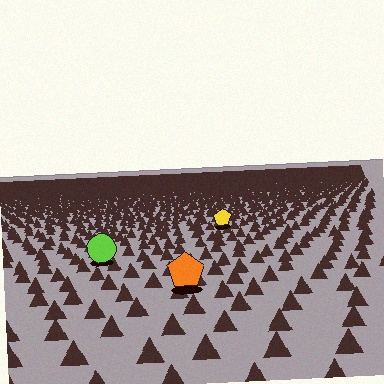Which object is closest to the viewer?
The orange pentagon is closest. The texture marks near it are larger and more spread out.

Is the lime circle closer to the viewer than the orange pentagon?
No. The orange pentagon is closer — you can tell from the texture gradient: the ground texture is coarser near it.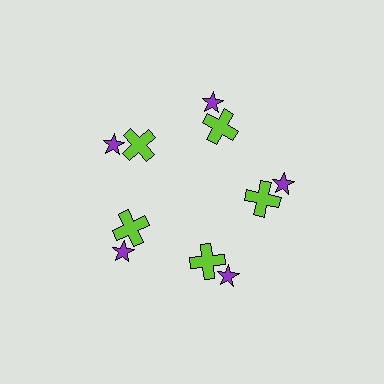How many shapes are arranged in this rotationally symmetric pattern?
There are 10 shapes, arranged in 5 groups of 2.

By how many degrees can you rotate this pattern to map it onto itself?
The pattern maps onto itself every 72 degrees of rotation.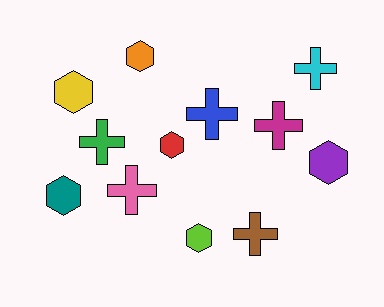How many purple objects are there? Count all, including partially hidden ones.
There is 1 purple object.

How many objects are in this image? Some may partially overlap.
There are 12 objects.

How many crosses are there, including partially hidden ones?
There are 6 crosses.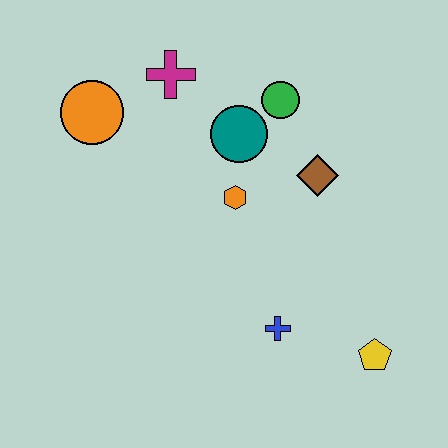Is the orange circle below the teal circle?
No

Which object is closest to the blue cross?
The yellow pentagon is closest to the blue cross.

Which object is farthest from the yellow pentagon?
The orange circle is farthest from the yellow pentagon.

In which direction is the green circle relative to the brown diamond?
The green circle is above the brown diamond.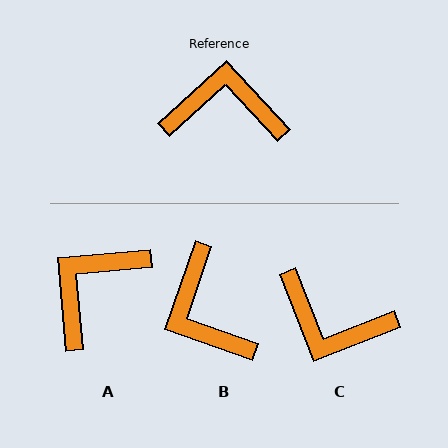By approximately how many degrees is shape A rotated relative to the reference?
Approximately 52 degrees counter-clockwise.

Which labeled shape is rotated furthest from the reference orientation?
C, about 159 degrees away.